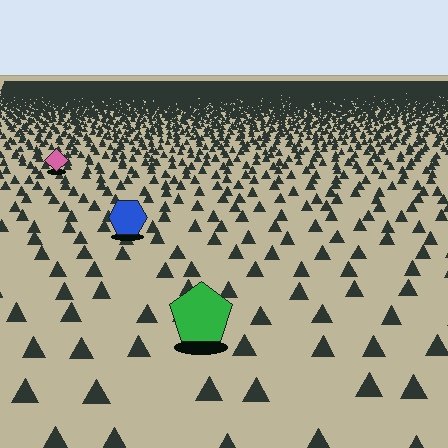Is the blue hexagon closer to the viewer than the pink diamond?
Yes. The blue hexagon is closer — you can tell from the texture gradient: the ground texture is coarser near it.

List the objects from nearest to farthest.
From nearest to farthest: the green pentagon, the blue hexagon, the pink diamond.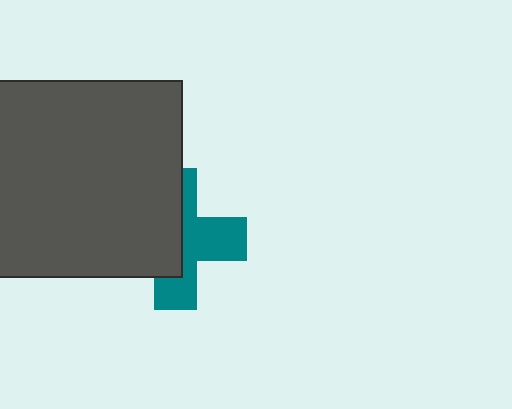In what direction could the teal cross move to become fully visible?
The teal cross could move right. That would shift it out from behind the dark gray square entirely.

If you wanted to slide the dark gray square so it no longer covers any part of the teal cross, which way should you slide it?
Slide it left — that is the most direct way to separate the two shapes.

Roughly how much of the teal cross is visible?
About half of it is visible (roughly 48%).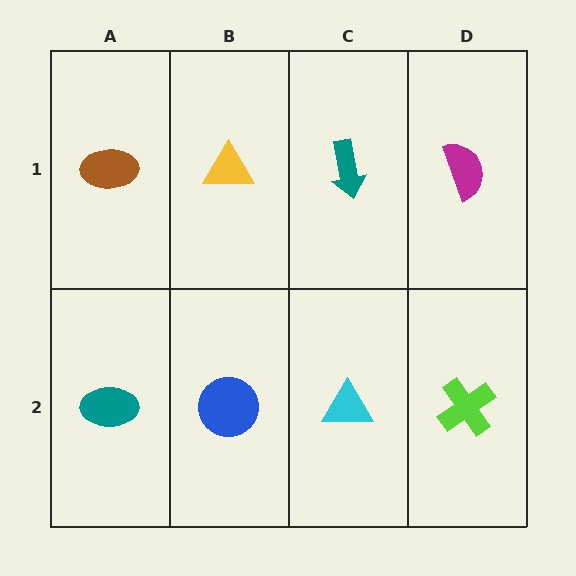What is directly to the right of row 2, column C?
A lime cross.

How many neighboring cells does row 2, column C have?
3.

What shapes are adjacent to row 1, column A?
A teal ellipse (row 2, column A), a yellow triangle (row 1, column B).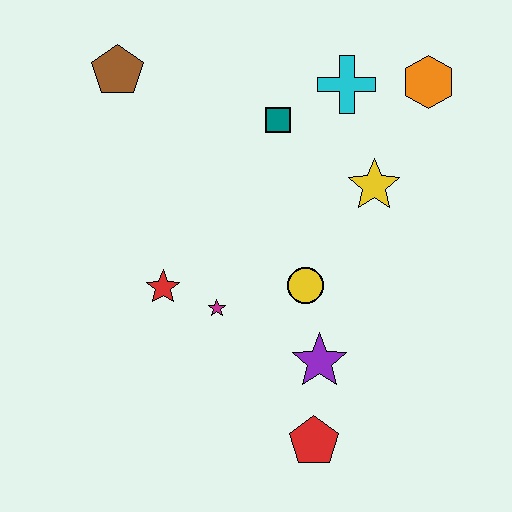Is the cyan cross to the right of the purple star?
Yes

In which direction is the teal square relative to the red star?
The teal square is above the red star.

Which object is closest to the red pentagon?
The purple star is closest to the red pentagon.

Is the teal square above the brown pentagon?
No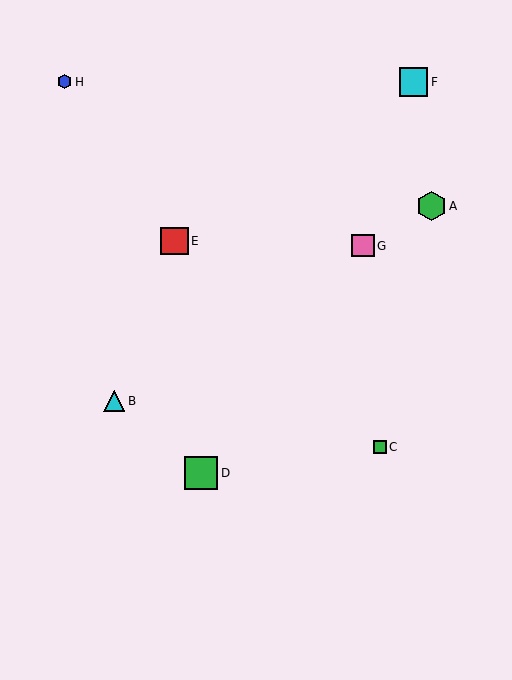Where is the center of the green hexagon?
The center of the green hexagon is at (432, 206).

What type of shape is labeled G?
Shape G is a pink square.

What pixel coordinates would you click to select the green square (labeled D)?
Click at (201, 473) to select the green square D.